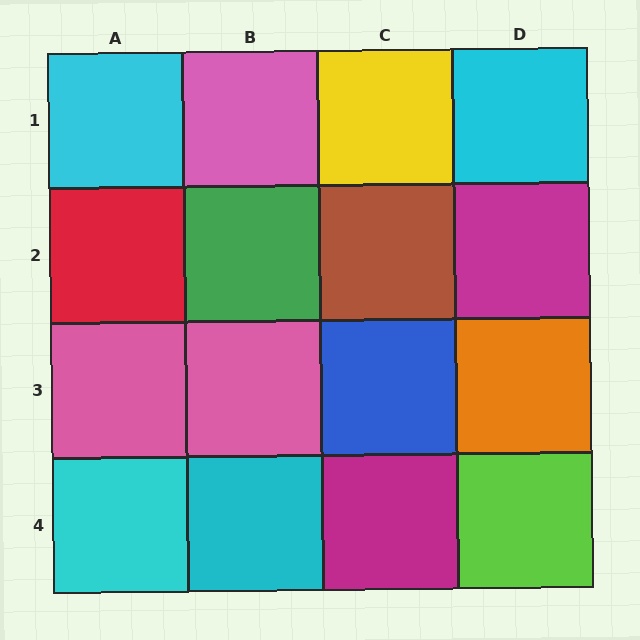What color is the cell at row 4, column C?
Magenta.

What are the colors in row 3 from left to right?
Pink, pink, blue, orange.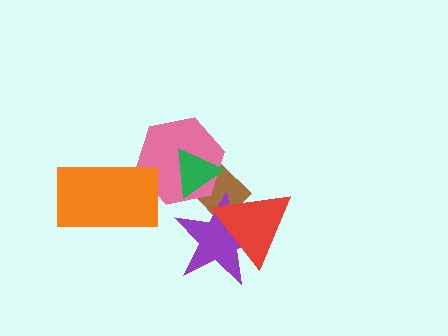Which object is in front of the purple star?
The red triangle is in front of the purple star.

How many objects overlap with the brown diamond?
4 objects overlap with the brown diamond.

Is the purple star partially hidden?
Yes, it is partially covered by another shape.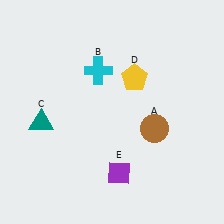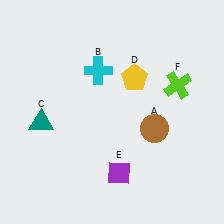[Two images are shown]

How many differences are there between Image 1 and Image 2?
There is 1 difference between the two images.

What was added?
A lime cross (F) was added in Image 2.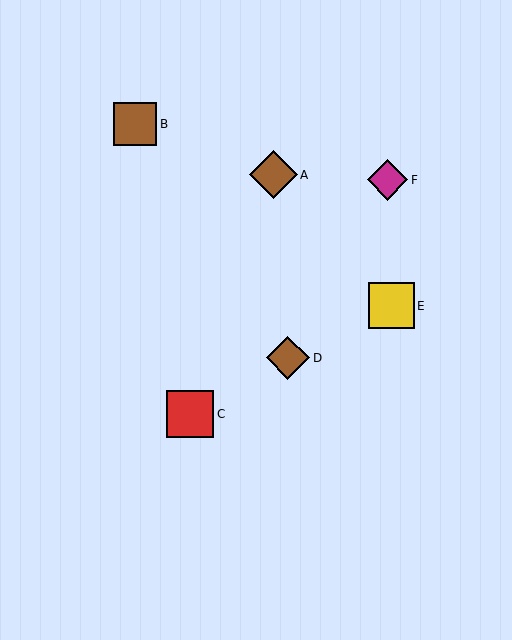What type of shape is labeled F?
Shape F is a magenta diamond.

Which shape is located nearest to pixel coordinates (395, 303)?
The yellow square (labeled E) at (391, 306) is nearest to that location.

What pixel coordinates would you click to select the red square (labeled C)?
Click at (190, 414) to select the red square C.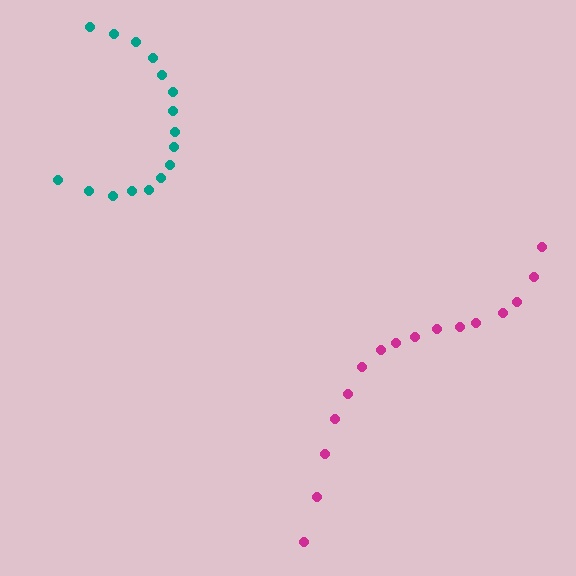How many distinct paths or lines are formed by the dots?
There are 2 distinct paths.